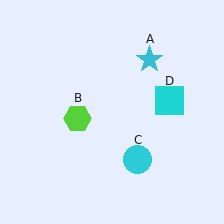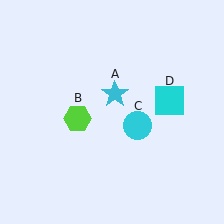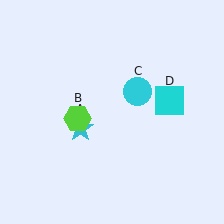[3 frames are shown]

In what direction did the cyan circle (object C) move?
The cyan circle (object C) moved up.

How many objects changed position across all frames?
2 objects changed position: cyan star (object A), cyan circle (object C).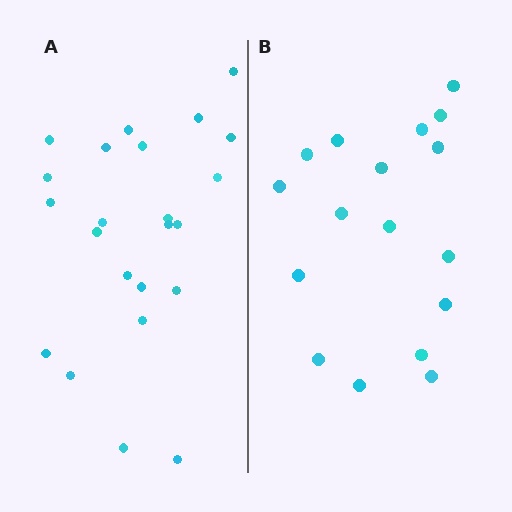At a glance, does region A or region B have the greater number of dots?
Region A (the left region) has more dots.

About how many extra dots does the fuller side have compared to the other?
Region A has about 6 more dots than region B.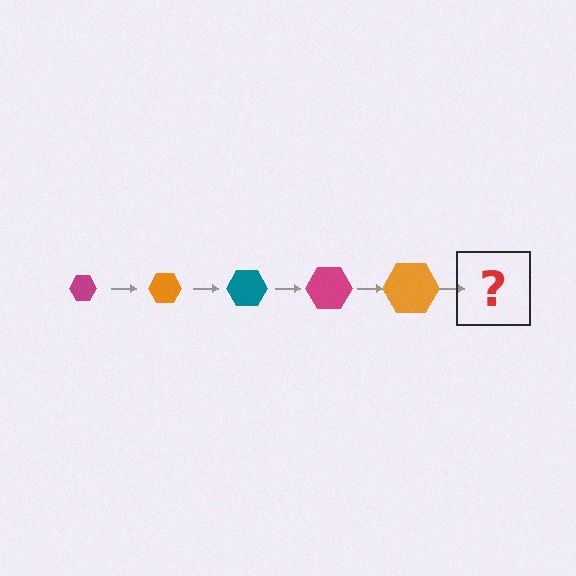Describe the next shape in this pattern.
It should be a teal hexagon, larger than the previous one.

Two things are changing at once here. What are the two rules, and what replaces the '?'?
The two rules are that the hexagon grows larger each step and the color cycles through magenta, orange, and teal. The '?' should be a teal hexagon, larger than the previous one.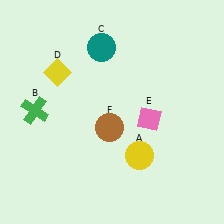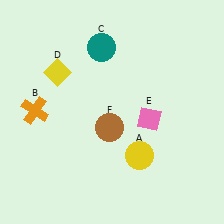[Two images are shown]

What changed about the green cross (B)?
In Image 1, B is green. In Image 2, it changed to orange.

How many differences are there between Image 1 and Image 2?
There is 1 difference between the two images.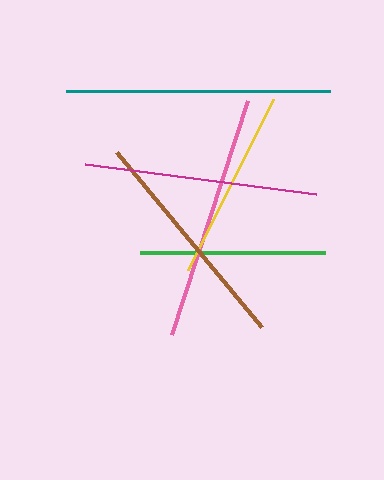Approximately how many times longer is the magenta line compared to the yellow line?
The magenta line is approximately 1.2 times the length of the yellow line.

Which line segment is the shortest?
The green line is the shortest at approximately 184 pixels.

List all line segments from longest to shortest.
From longest to shortest: teal, pink, magenta, brown, yellow, green.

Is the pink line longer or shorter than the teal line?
The teal line is longer than the pink line.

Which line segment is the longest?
The teal line is the longest at approximately 265 pixels.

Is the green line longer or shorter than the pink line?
The pink line is longer than the green line.